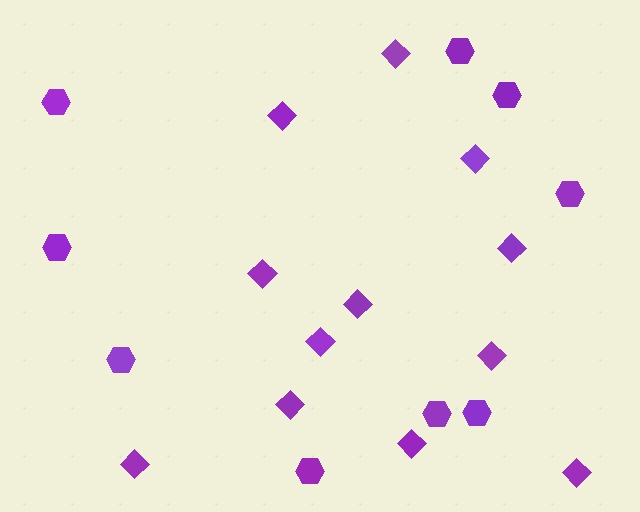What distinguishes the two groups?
There are 2 groups: one group of diamonds (12) and one group of hexagons (9).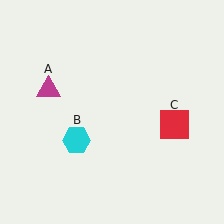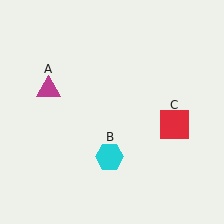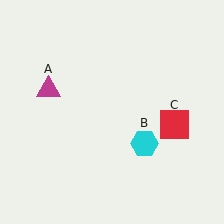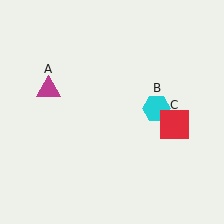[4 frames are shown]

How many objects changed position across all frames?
1 object changed position: cyan hexagon (object B).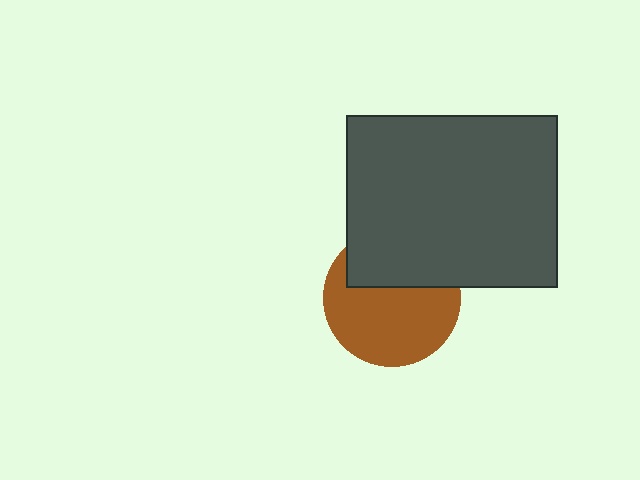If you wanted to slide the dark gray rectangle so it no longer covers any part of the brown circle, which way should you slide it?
Slide it up — that is the most direct way to separate the two shapes.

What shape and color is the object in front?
The object in front is a dark gray rectangle.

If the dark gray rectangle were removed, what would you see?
You would see the complete brown circle.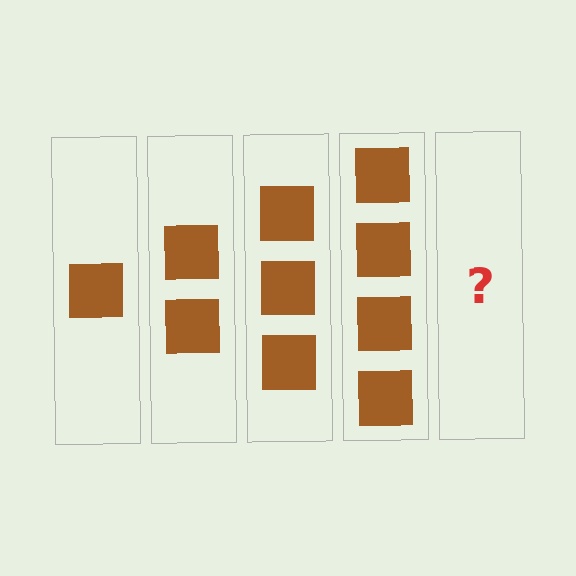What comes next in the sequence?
The next element should be 5 squares.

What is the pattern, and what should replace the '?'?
The pattern is that each step adds one more square. The '?' should be 5 squares.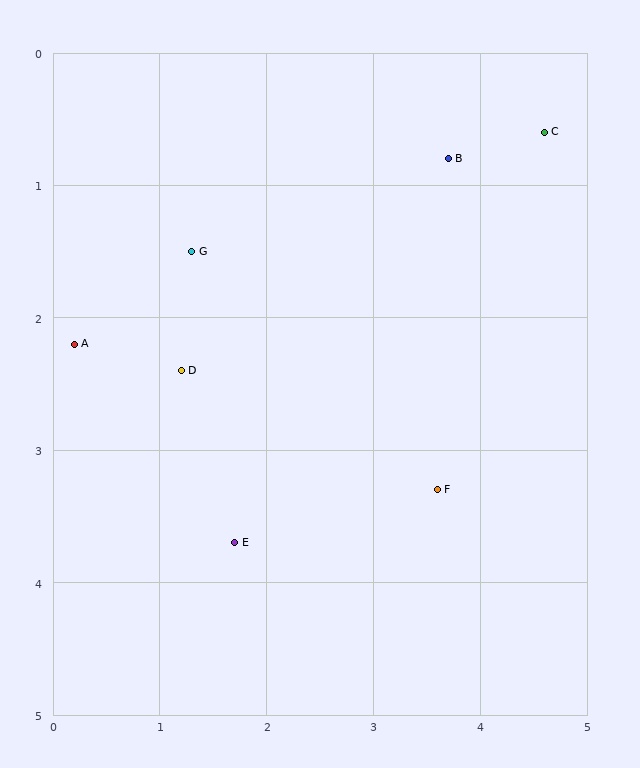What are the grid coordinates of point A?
Point A is at approximately (0.2, 2.2).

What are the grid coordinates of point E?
Point E is at approximately (1.7, 3.7).